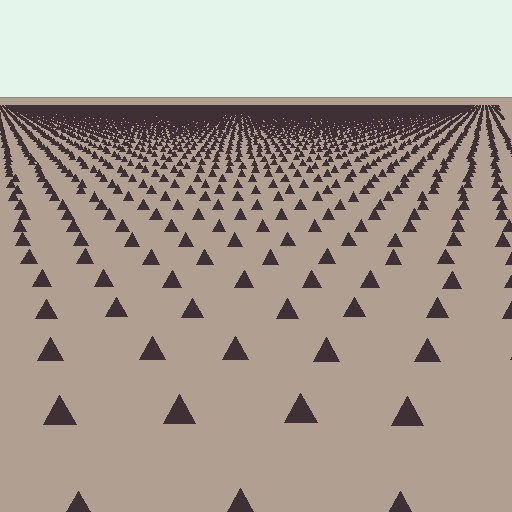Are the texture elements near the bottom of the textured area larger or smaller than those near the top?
Larger. Near the bottom, elements are closer to the viewer and appear at a bigger on-screen size.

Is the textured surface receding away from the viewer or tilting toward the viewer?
The surface is receding away from the viewer. Texture elements get smaller and denser toward the top.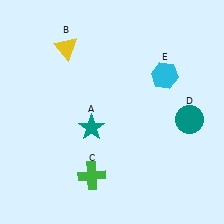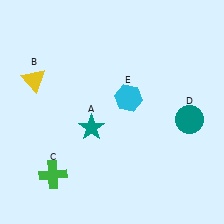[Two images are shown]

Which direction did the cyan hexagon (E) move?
The cyan hexagon (E) moved left.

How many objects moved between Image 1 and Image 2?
3 objects moved between the two images.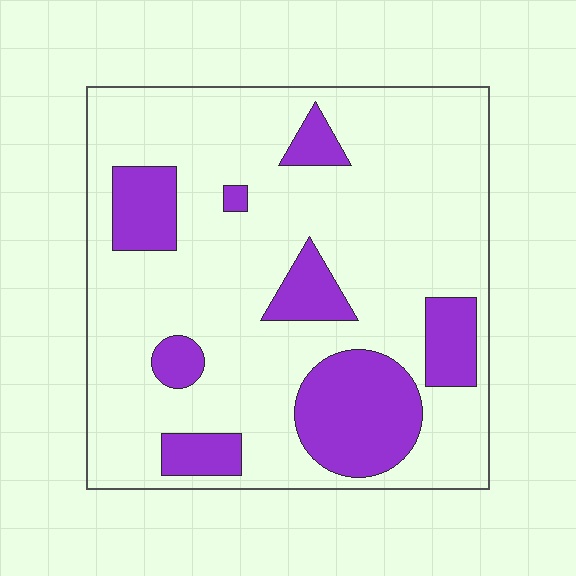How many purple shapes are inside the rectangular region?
8.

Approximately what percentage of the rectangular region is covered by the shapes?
Approximately 20%.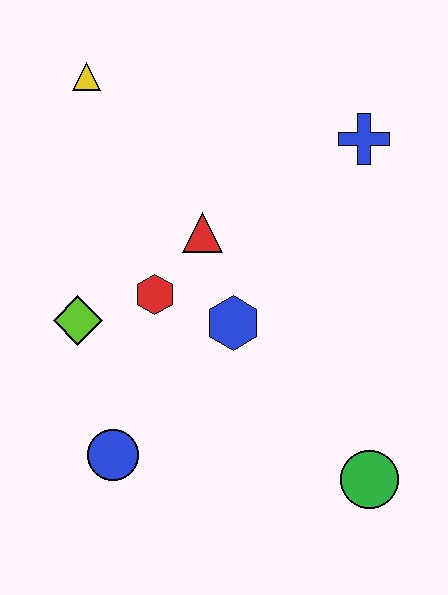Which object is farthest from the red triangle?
The green circle is farthest from the red triangle.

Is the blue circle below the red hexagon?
Yes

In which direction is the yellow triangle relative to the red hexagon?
The yellow triangle is above the red hexagon.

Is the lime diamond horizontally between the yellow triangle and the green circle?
No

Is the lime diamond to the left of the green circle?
Yes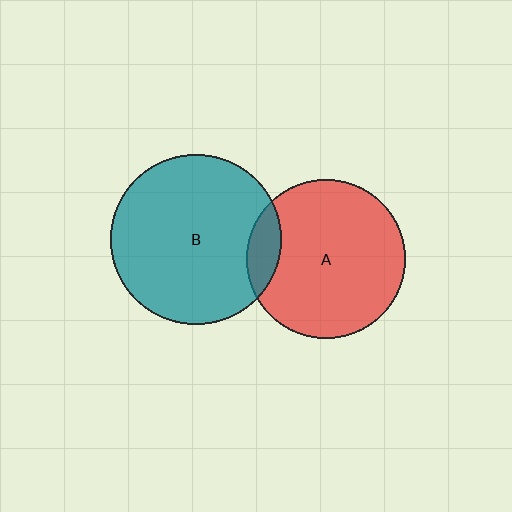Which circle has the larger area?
Circle B (teal).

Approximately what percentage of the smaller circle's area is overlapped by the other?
Approximately 10%.